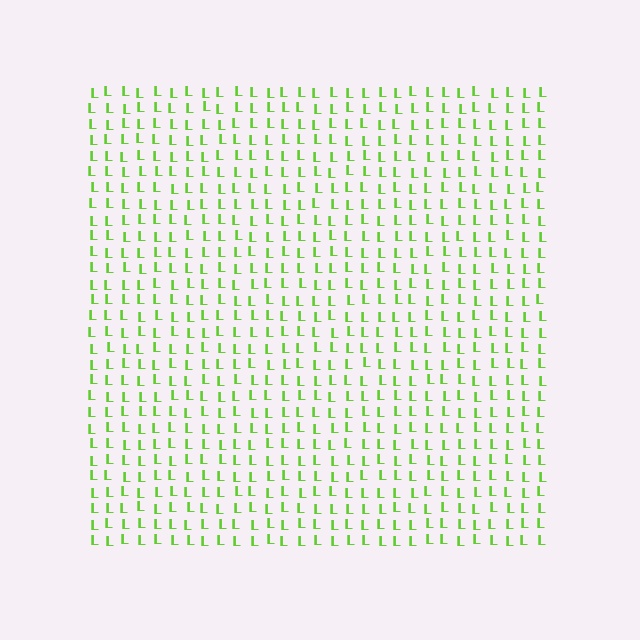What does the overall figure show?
The overall figure shows a square.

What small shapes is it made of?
It is made of small letter L's.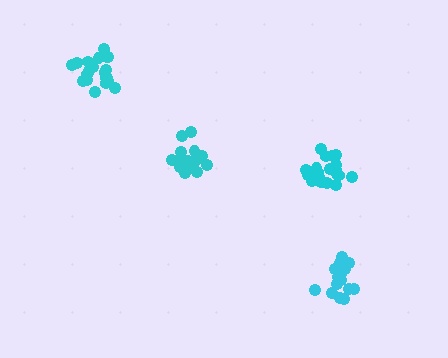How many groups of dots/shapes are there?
There are 4 groups.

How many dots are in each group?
Group 1: 20 dots, Group 2: 16 dots, Group 3: 16 dots, Group 4: 21 dots (73 total).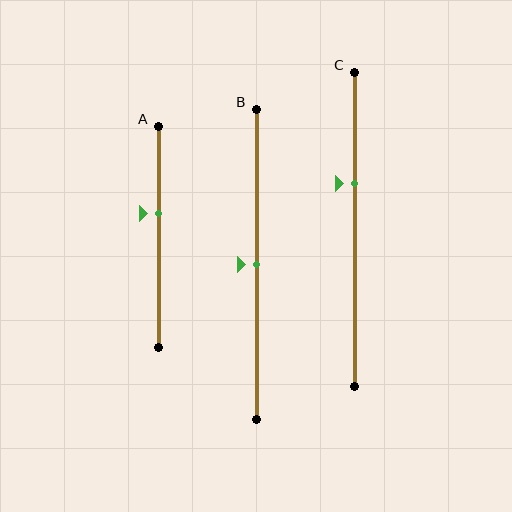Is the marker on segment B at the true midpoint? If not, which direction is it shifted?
Yes, the marker on segment B is at the true midpoint.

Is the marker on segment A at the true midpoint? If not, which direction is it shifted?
No, the marker on segment A is shifted upward by about 10% of the segment length.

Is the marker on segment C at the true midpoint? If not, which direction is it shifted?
No, the marker on segment C is shifted upward by about 15% of the segment length.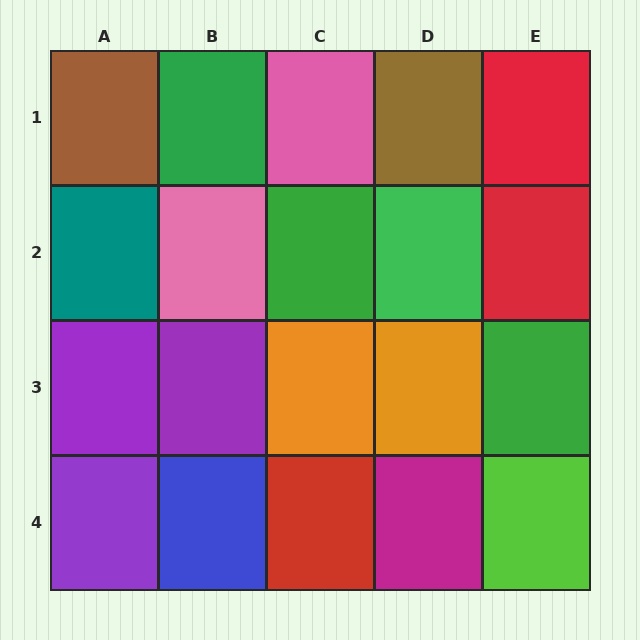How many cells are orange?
2 cells are orange.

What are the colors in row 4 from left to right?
Purple, blue, red, magenta, lime.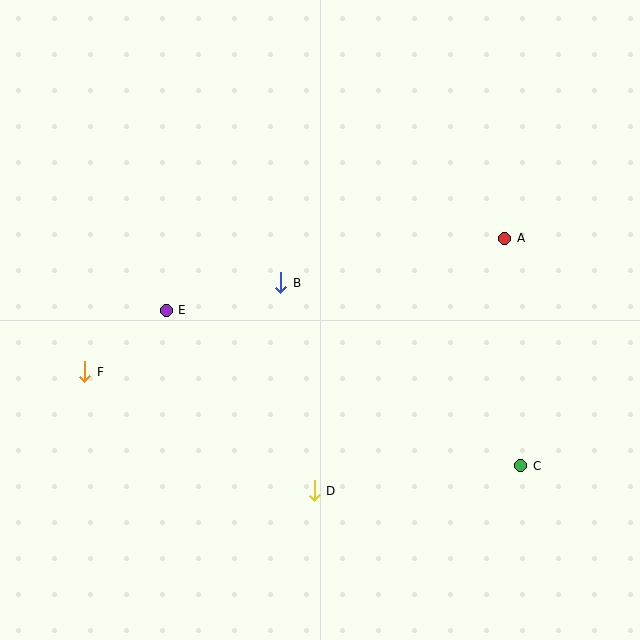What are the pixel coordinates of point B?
Point B is at (281, 283).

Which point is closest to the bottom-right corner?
Point C is closest to the bottom-right corner.